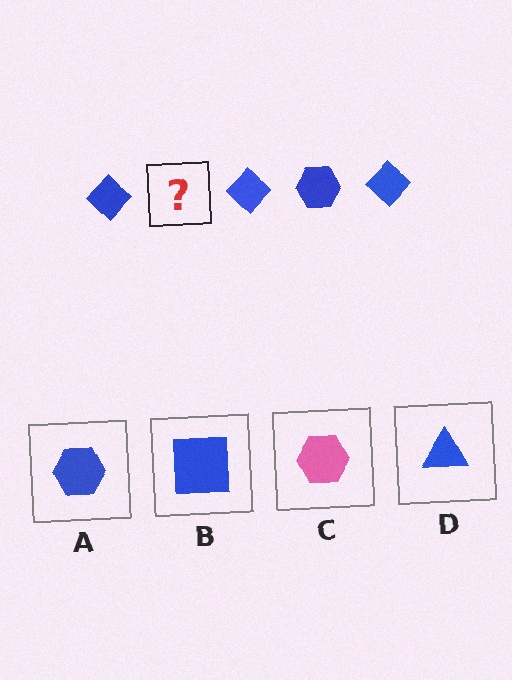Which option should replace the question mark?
Option A.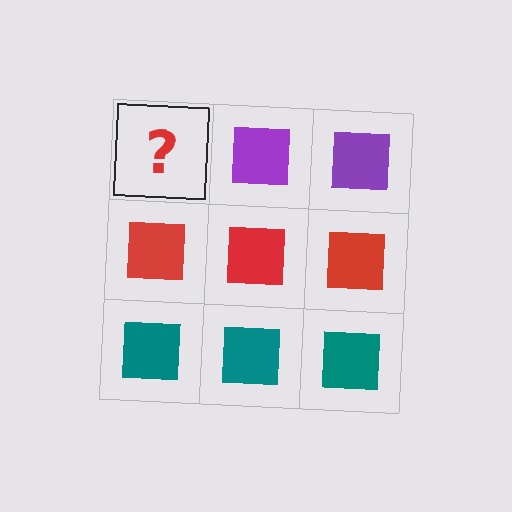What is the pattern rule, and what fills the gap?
The rule is that each row has a consistent color. The gap should be filled with a purple square.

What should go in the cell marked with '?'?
The missing cell should contain a purple square.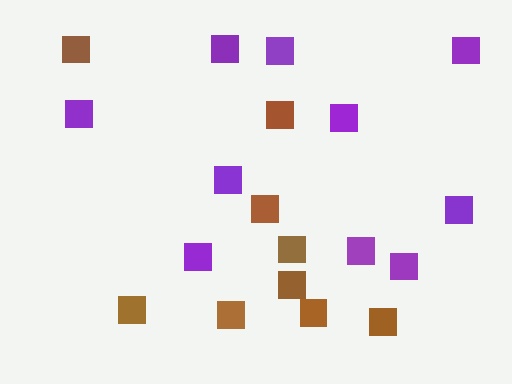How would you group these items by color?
There are 2 groups: one group of purple squares (10) and one group of brown squares (9).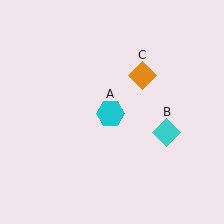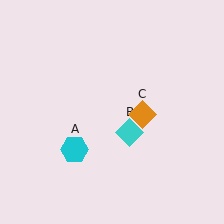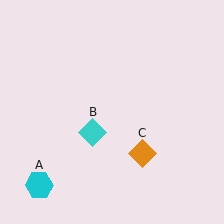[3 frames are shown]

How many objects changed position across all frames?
3 objects changed position: cyan hexagon (object A), cyan diamond (object B), orange diamond (object C).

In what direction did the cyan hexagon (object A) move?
The cyan hexagon (object A) moved down and to the left.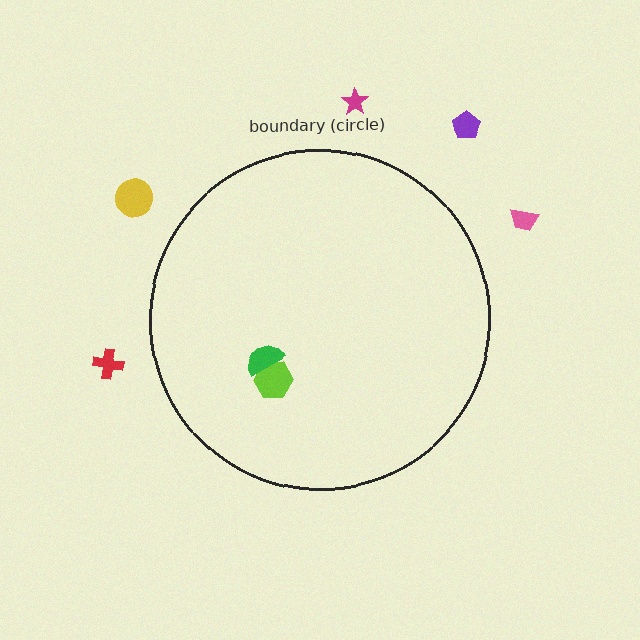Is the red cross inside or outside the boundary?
Outside.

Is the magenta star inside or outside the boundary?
Outside.